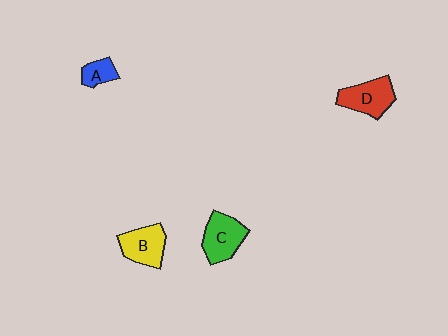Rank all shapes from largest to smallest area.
From largest to smallest: C (green), D (red), B (yellow), A (blue).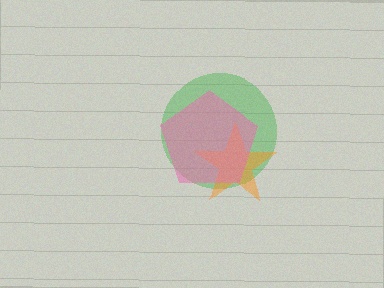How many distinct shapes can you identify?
There are 3 distinct shapes: a green circle, an orange star, a pink pentagon.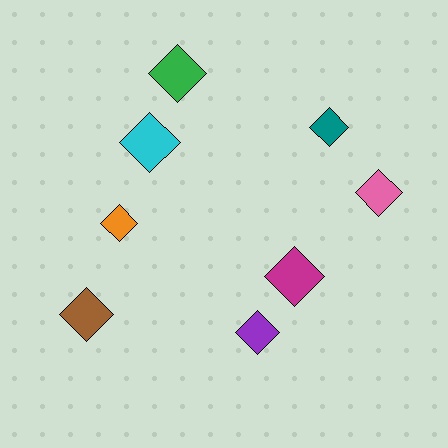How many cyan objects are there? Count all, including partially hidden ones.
There is 1 cyan object.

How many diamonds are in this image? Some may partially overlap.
There are 8 diamonds.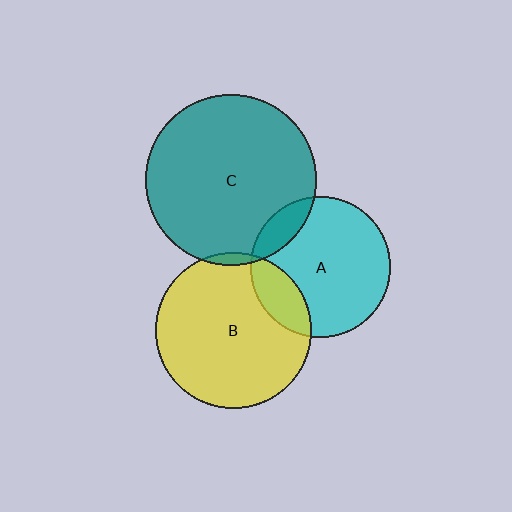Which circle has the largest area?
Circle C (teal).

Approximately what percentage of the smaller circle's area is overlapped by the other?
Approximately 5%.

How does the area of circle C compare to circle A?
Approximately 1.5 times.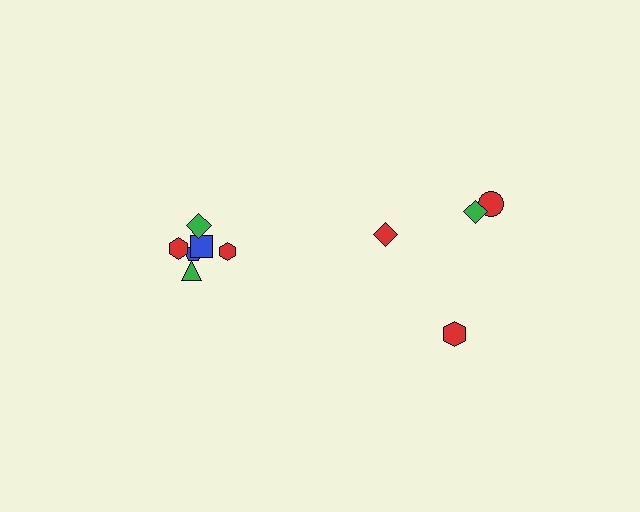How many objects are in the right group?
There are 4 objects.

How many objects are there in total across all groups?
There are 10 objects.